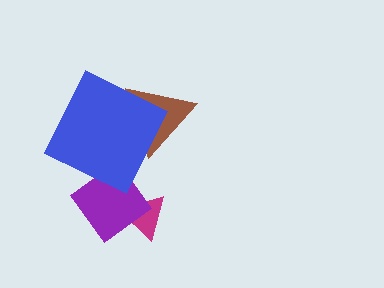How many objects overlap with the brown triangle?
1 object overlaps with the brown triangle.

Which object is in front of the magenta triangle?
The purple diamond is in front of the magenta triangle.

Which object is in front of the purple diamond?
The blue square is in front of the purple diamond.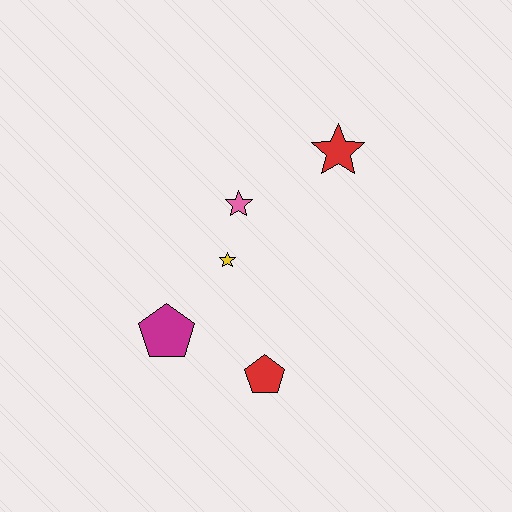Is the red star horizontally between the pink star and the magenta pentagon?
No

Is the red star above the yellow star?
Yes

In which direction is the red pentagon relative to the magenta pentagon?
The red pentagon is to the right of the magenta pentagon.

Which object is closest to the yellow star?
The pink star is closest to the yellow star.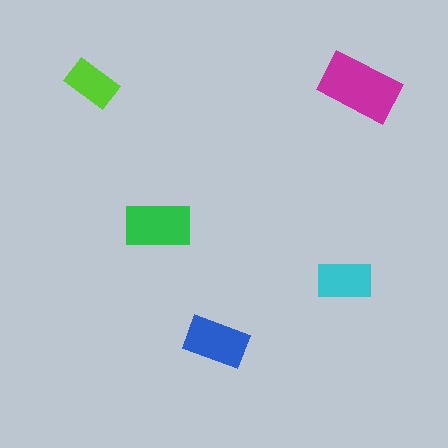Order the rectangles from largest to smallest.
the magenta one, the green one, the blue one, the cyan one, the lime one.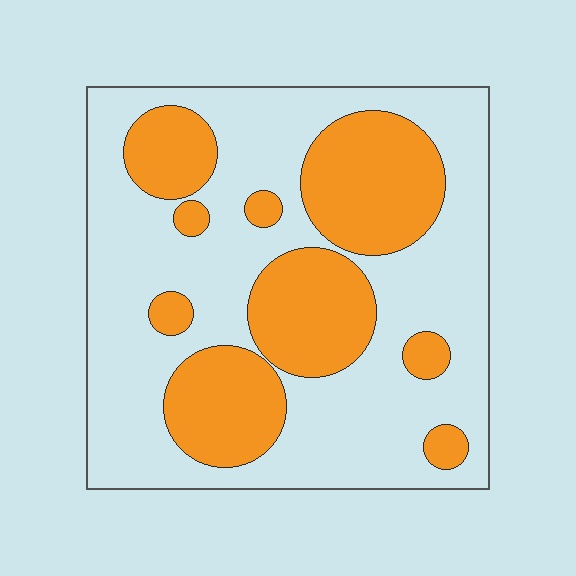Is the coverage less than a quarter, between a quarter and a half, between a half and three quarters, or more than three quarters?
Between a quarter and a half.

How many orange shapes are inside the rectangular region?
9.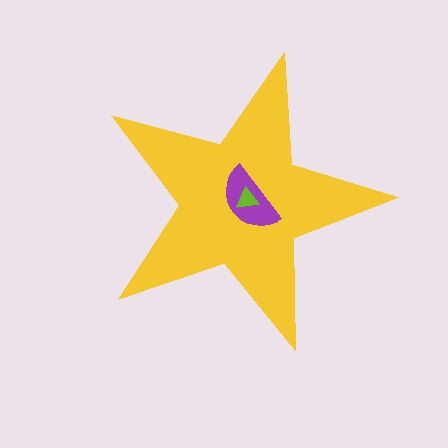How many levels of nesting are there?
3.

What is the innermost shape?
The lime triangle.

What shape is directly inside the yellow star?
The purple semicircle.